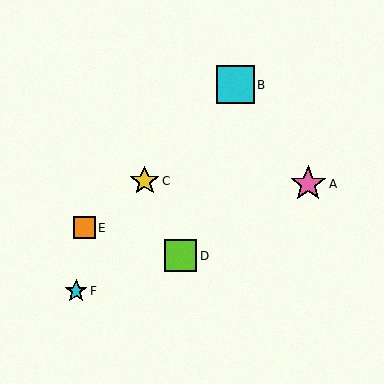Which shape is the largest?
The cyan square (labeled B) is the largest.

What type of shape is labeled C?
Shape C is a yellow star.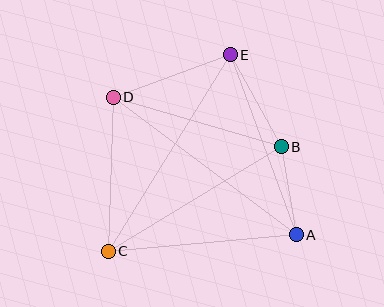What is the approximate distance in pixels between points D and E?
The distance between D and E is approximately 124 pixels.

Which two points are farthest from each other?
Points C and E are farthest from each other.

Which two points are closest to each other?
Points A and B are closest to each other.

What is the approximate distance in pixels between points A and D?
The distance between A and D is approximately 229 pixels.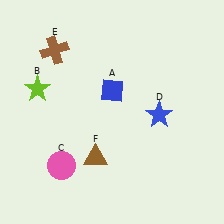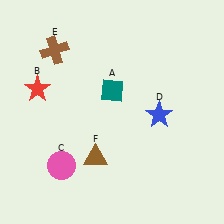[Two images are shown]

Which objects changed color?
A changed from blue to teal. B changed from lime to red.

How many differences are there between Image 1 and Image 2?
There are 2 differences between the two images.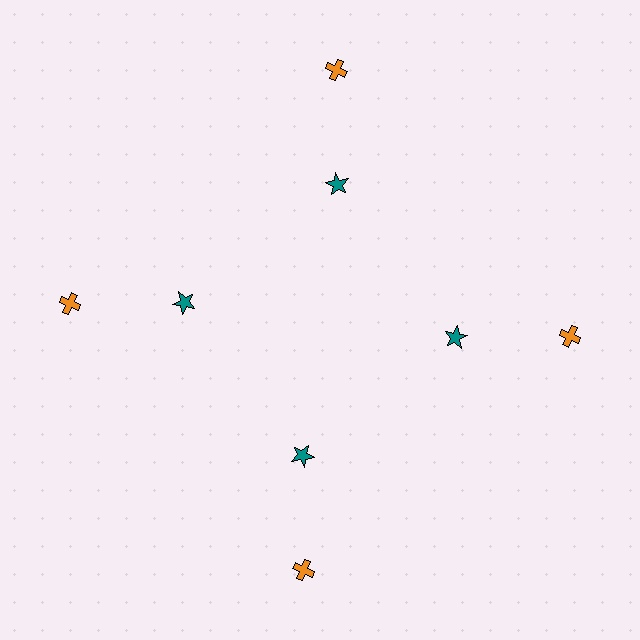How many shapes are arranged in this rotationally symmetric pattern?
There are 8 shapes, arranged in 4 groups of 2.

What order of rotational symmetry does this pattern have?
This pattern has 4-fold rotational symmetry.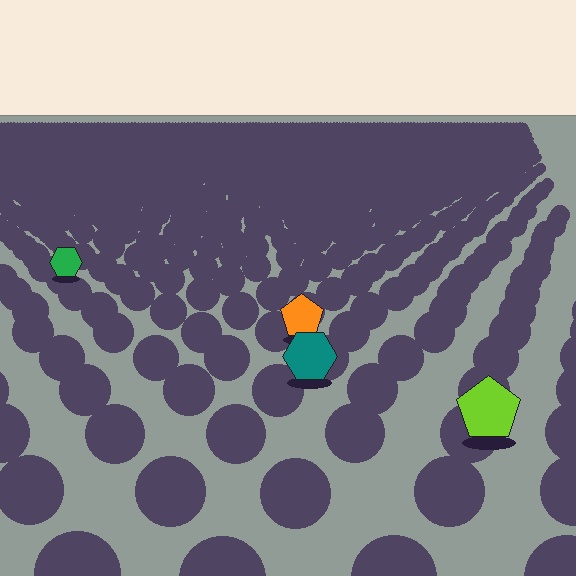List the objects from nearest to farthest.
From nearest to farthest: the lime pentagon, the teal hexagon, the orange pentagon, the green hexagon.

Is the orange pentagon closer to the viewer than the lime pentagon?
No. The lime pentagon is closer — you can tell from the texture gradient: the ground texture is coarser near it.